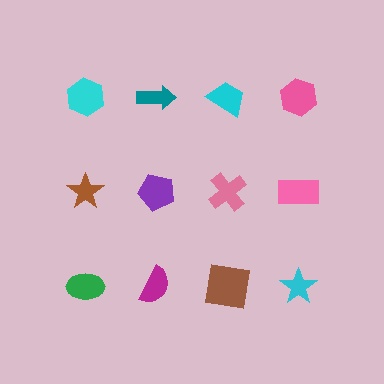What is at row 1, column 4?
A pink hexagon.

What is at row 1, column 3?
A cyan trapezoid.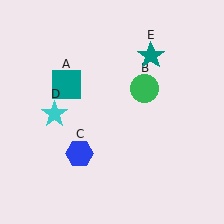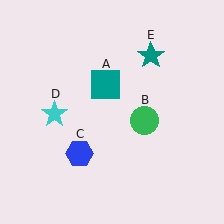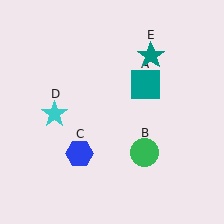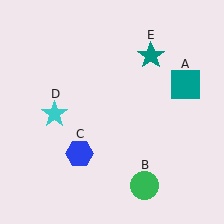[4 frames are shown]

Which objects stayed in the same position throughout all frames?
Blue hexagon (object C) and cyan star (object D) and teal star (object E) remained stationary.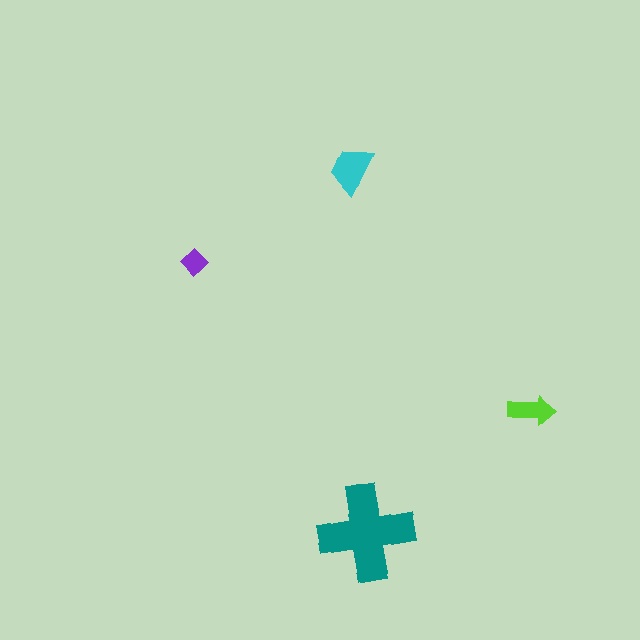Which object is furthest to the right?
The lime arrow is rightmost.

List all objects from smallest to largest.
The purple diamond, the lime arrow, the cyan trapezoid, the teal cross.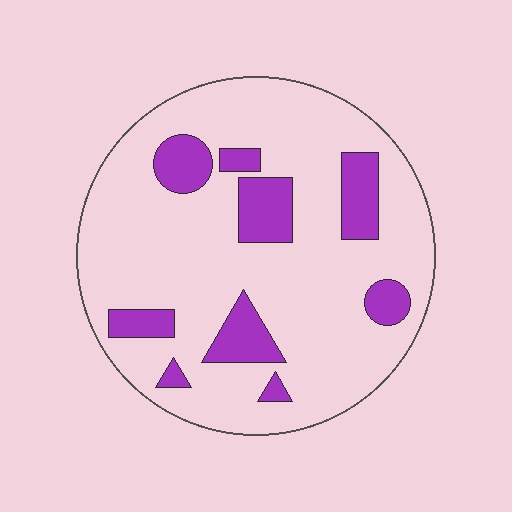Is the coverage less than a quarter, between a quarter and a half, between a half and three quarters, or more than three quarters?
Less than a quarter.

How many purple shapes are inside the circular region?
9.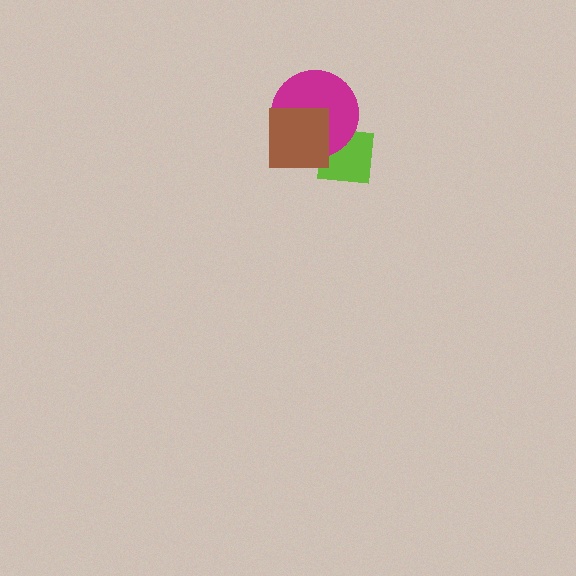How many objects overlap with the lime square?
2 objects overlap with the lime square.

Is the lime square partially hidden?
Yes, it is partially covered by another shape.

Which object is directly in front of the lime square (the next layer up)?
The magenta circle is directly in front of the lime square.